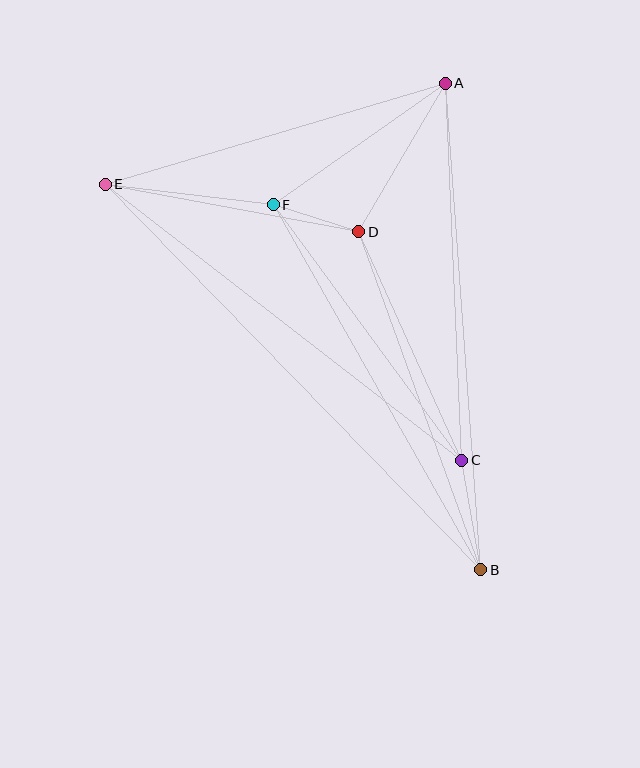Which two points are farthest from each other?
Points B and E are farthest from each other.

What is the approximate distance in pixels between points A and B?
The distance between A and B is approximately 488 pixels.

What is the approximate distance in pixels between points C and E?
The distance between C and E is approximately 451 pixels.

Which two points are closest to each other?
Points D and F are closest to each other.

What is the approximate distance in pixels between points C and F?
The distance between C and F is approximately 318 pixels.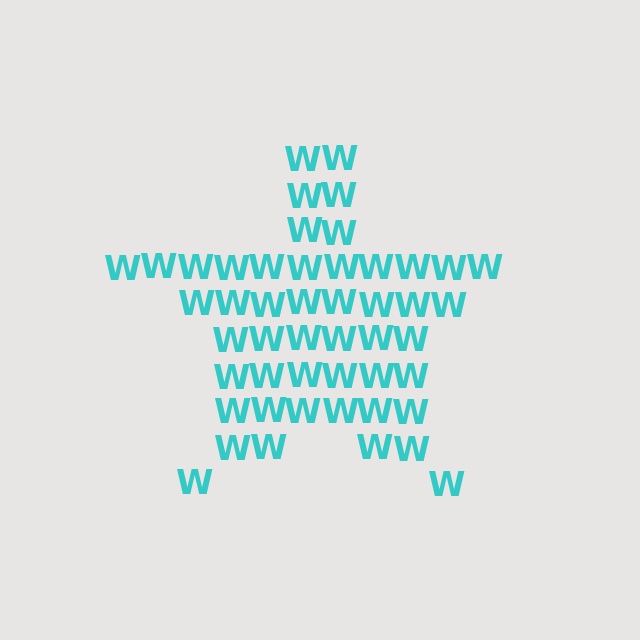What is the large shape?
The large shape is a star.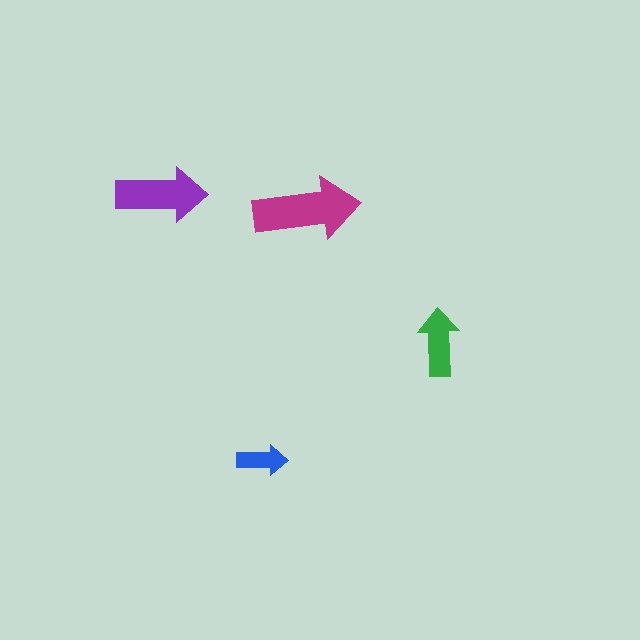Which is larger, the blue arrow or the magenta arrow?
The magenta one.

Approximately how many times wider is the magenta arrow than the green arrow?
About 1.5 times wider.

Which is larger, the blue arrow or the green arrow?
The green one.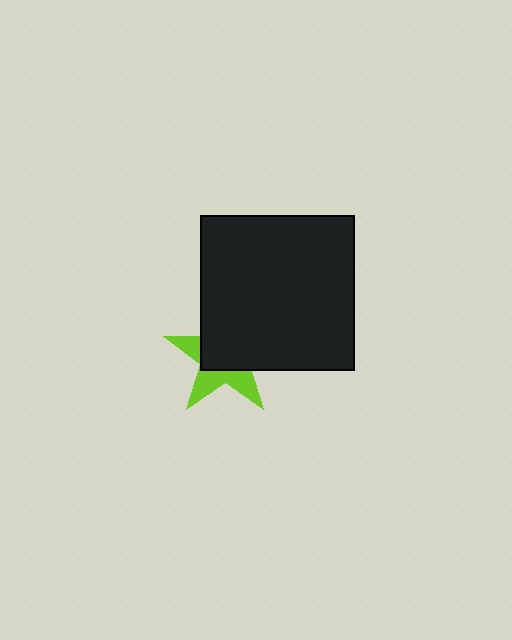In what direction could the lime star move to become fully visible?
The lime star could move toward the lower-left. That would shift it out from behind the black square entirely.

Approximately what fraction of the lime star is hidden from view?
Roughly 60% of the lime star is hidden behind the black square.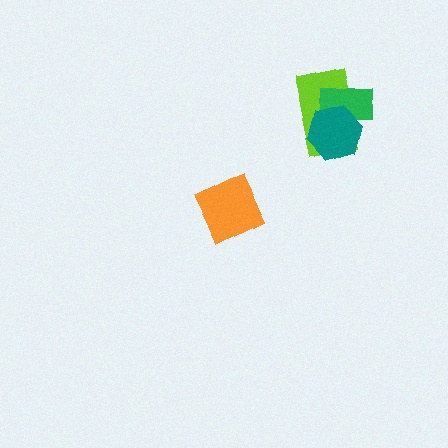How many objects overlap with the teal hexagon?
2 objects overlap with the teal hexagon.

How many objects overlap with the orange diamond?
0 objects overlap with the orange diamond.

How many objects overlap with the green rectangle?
2 objects overlap with the green rectangle.